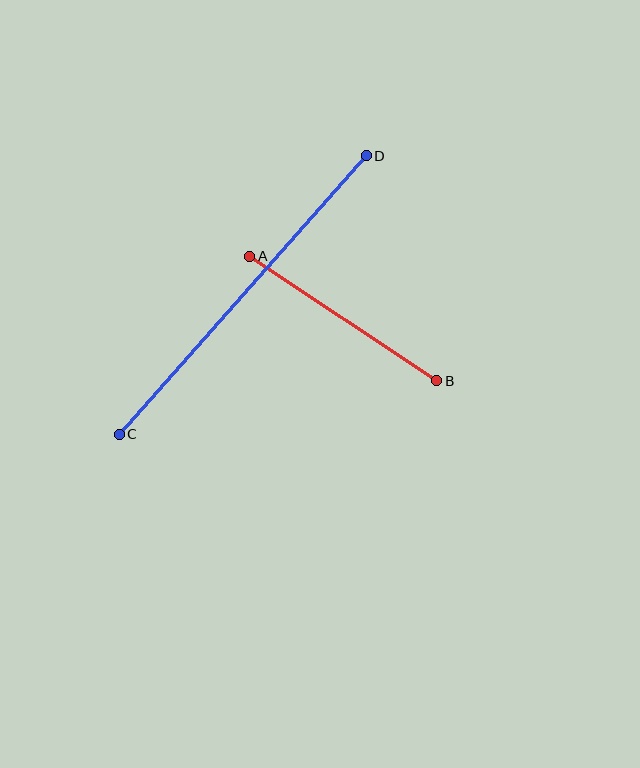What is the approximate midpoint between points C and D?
The midpoint is at approximately (243, 295) pixels.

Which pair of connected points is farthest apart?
Points C and D are farthest apart.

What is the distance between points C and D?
The distance is approximately 372 pixels.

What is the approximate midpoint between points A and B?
The midpoint is at approximately (343, 319) pixels.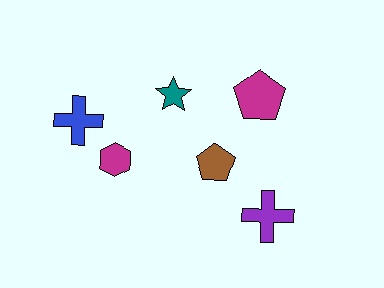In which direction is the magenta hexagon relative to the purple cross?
The magenta hexagon is to the left of the purple cross.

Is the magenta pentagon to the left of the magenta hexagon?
No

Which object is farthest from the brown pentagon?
The blue cross is farthest from the brown pentagon.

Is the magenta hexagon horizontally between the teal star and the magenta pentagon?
No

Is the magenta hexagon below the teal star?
Yes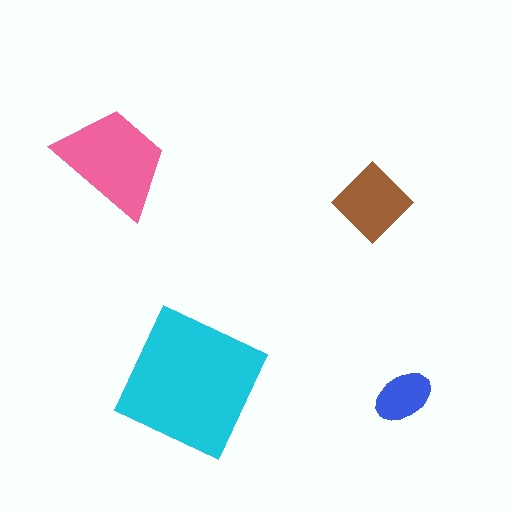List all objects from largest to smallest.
The cyan square, the pink trapezoid, the brown diamond, the blue ellipse.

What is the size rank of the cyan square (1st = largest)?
1st.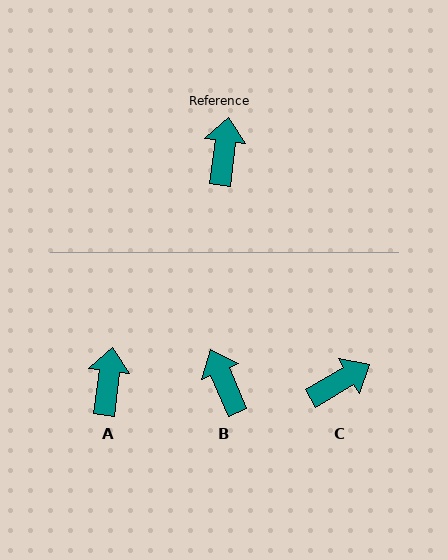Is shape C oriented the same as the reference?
No, it is off by about 53 degrees.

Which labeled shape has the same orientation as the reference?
A.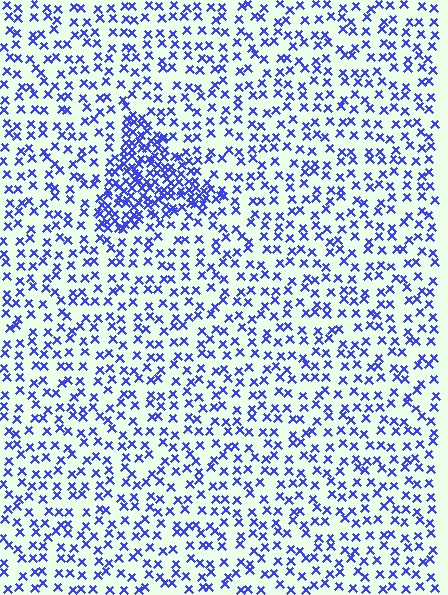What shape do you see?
I see a triangle.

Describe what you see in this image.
The image contains small blue elements arranged at two different densities. A triangle-shaped region is visible where the elements are more densely packed than the surrounding area.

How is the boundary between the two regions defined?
The boundary is defined by a change in element density (approximately 2.6x ratio). All elements are the same color, size, and shape.